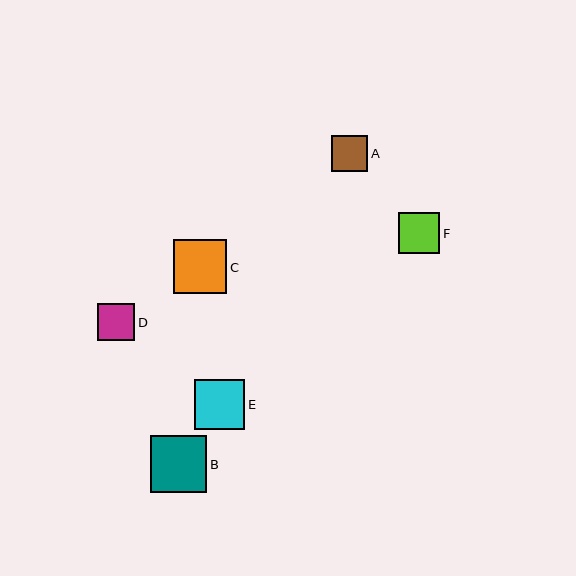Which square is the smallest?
Square A is the smallest with a size of approximately 36 pixels.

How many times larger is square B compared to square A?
Square B is approximately 1.6 times the size of square A.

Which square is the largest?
Square B is the largest with a size of approximately 57 pixels.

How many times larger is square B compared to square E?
Square B is approximately 1.1 times the size of square E.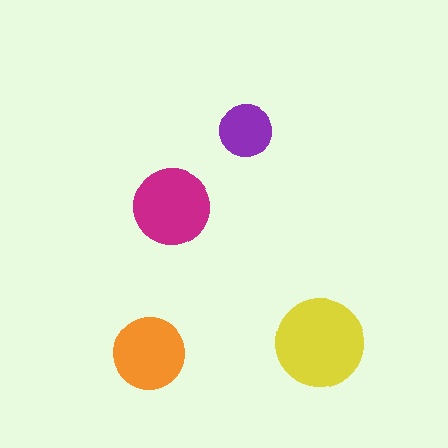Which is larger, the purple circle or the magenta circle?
The magenta one.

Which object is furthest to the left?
The orange circle is leftmost.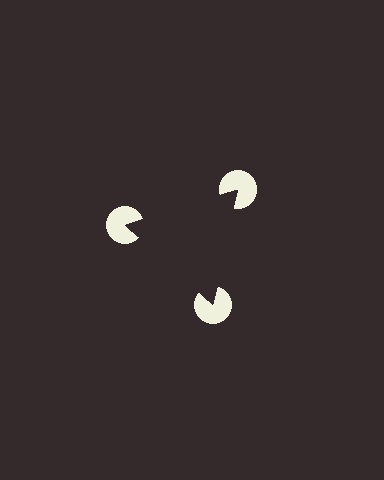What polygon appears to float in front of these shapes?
An illusory triangle — its edges are inferred from the aligned wedge cuts in the pac-man discs, not physically drawn.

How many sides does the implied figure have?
3 sides.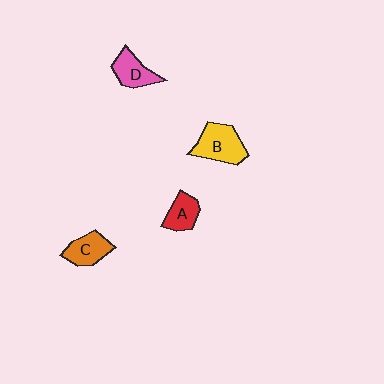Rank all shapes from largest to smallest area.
From largest to smallest: B (yellow), C (orange), D (pink), A (red).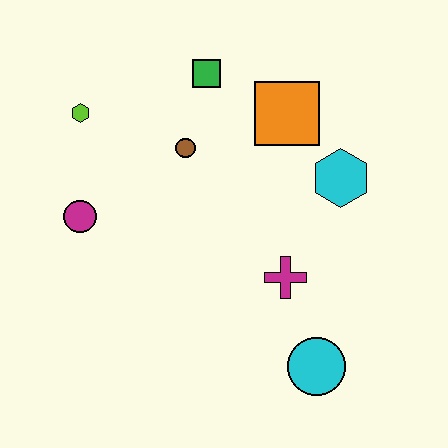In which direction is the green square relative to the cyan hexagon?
The green square is to the left of the cyan hexagon.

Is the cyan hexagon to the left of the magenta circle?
No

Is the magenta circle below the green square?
Yes